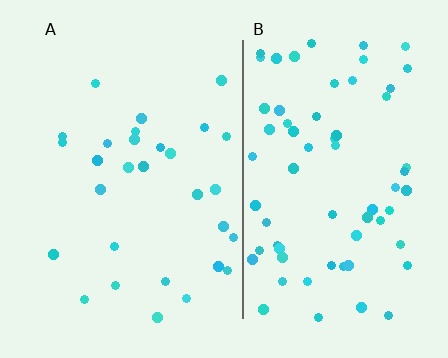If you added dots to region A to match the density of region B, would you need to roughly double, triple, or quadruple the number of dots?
Approximately double.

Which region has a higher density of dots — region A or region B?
B (the right).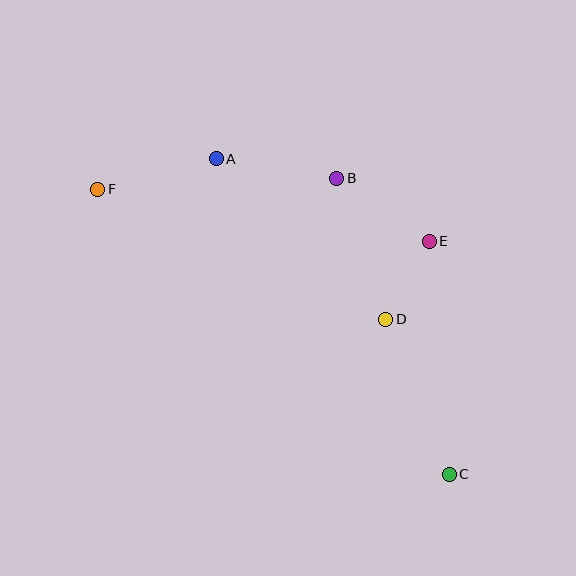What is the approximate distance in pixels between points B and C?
The distance between B and C is approximately 316 pixels.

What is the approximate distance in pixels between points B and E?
The distance between B and E is approximately 112 pixels.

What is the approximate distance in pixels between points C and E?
The distance between C and E is approximately 234 pixels.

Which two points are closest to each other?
Points D and E are closest to each other.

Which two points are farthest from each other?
Points C and F are farthest from each other.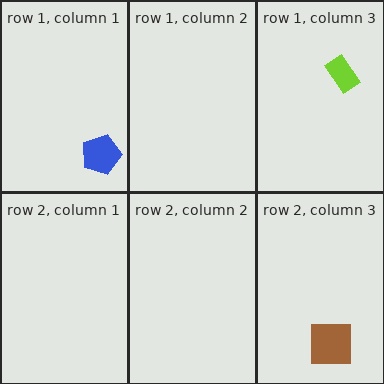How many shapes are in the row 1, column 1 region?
1.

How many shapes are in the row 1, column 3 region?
1.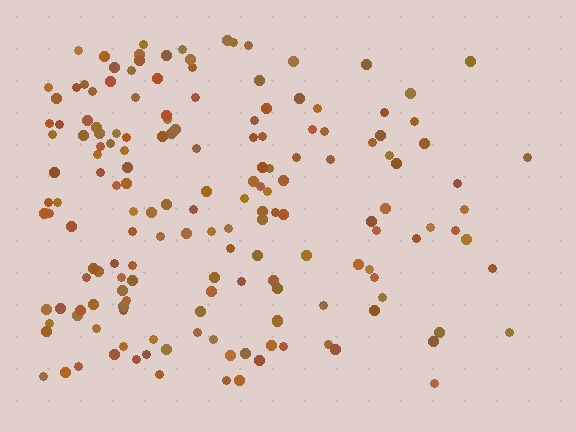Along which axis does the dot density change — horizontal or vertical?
Horizontal.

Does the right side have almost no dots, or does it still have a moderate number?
Still a moderate number, just noticeably fewer than the left.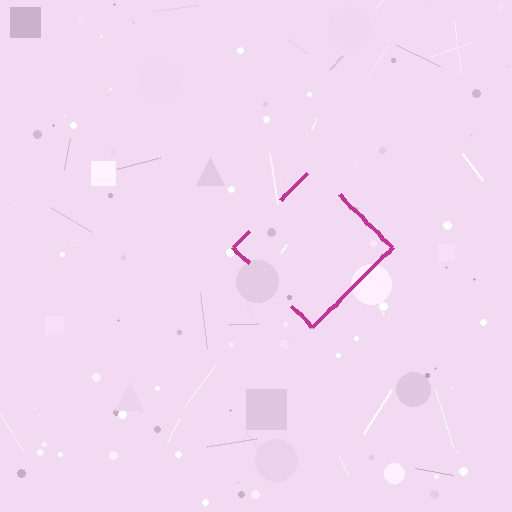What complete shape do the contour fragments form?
The contour fragments form a diamond.